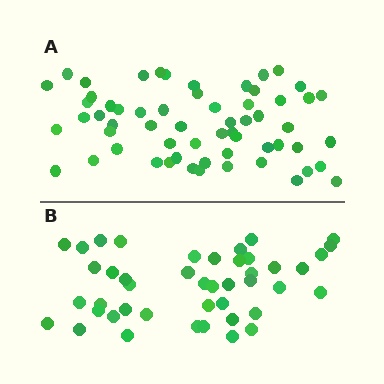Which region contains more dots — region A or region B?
Region A (the top region) has more dots.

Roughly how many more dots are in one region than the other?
Region A has approximately 15 more dots than region B.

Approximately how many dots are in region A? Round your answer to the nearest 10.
About 60 dots.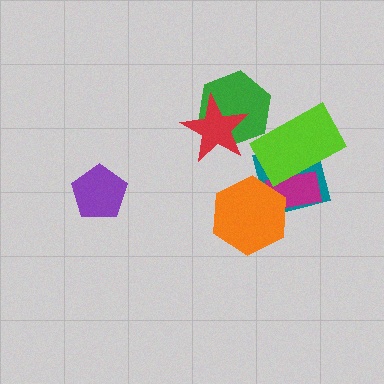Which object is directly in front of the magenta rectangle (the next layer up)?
The lime rectangle is directly in front of the magenta rectangle.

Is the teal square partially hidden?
Yes, it is partially covered by another shape.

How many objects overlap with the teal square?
3 objects overlap with the teal square.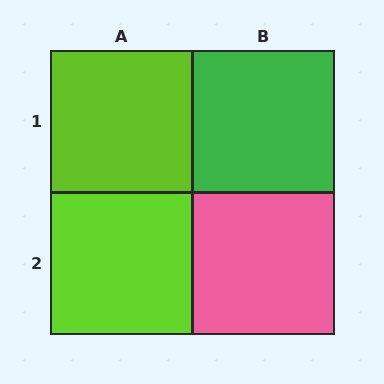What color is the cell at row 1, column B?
Green.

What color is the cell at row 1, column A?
Lime.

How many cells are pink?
1 cell is pink.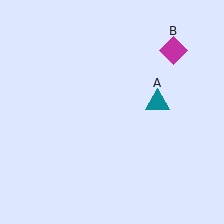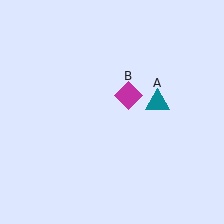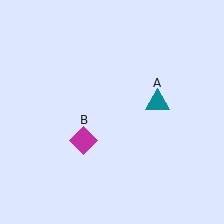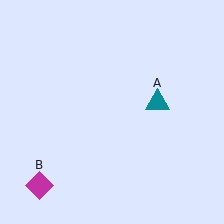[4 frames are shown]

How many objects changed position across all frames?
1 object changed position: magenta diamond (object B).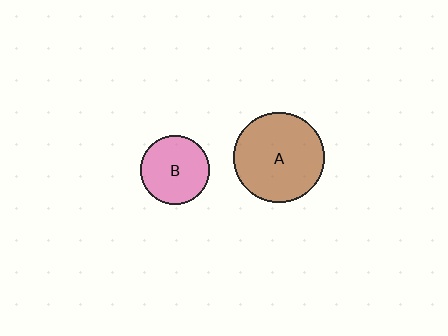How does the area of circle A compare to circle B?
Approximately 1.7 times.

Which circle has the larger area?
Circle A (brown).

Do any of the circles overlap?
No, none of the circles overlap.